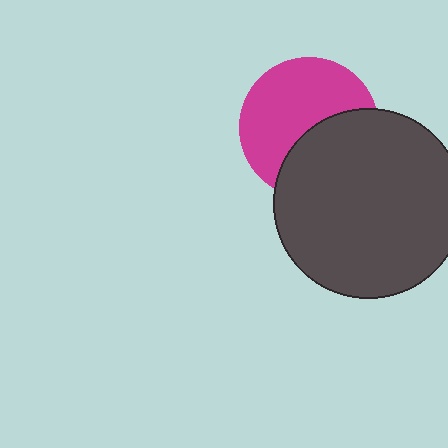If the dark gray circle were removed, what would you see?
You would see the complete magenta circle.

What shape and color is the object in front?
The object in front is a dark gray circle.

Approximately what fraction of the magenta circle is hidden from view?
Roughly 41% of the magenta circle is hidden behind the dark gray circle.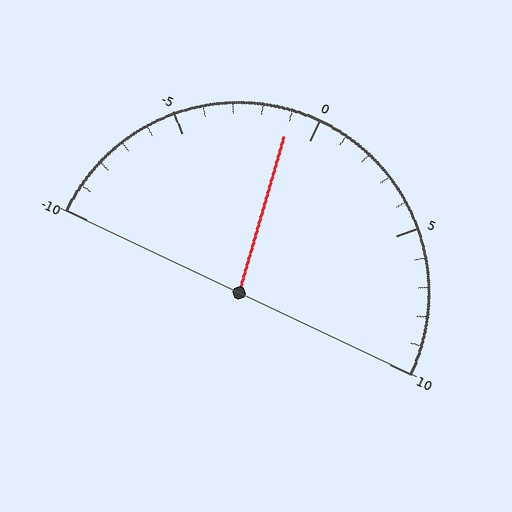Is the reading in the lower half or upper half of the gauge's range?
The reading is in the lower half of the range (-10 to 10).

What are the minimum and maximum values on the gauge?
The gauge ranges from -10 to 10.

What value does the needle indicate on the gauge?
The needle indicates approximately -1.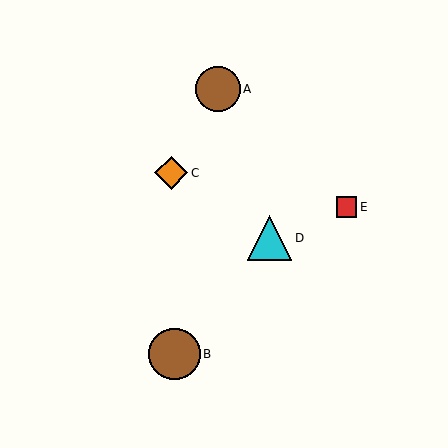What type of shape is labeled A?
Shape A is a brown circle.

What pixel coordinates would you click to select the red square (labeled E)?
Click at (347, 207) to select the red square E.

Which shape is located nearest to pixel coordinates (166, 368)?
The brown circle (labeled B) at (174, 354) is nearest to that location.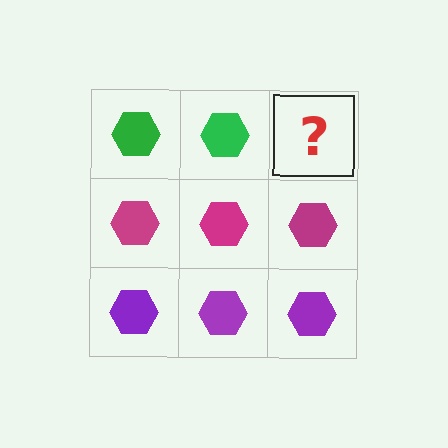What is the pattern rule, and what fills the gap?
The rule is that each row has a consistent color. The gap should be filled with a green hexagon.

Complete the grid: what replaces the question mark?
The question mark should be replaced with a green hexagon.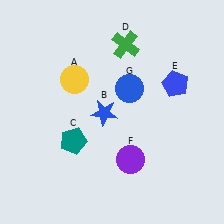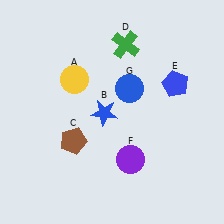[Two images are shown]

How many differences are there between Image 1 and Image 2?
There is 1 difference between the two images.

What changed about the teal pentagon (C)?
In Image 1, C is teal. In Image 2, it changed to brown.